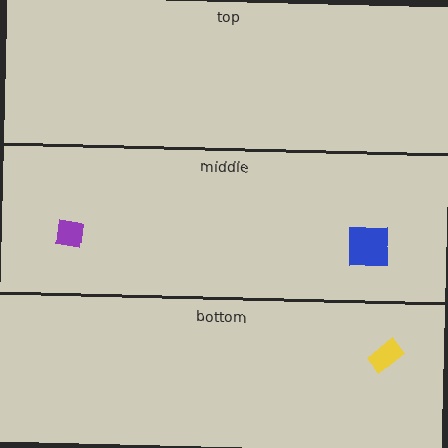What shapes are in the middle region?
The purple square, the blue square.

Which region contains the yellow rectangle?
The bottom region.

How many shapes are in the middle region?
2.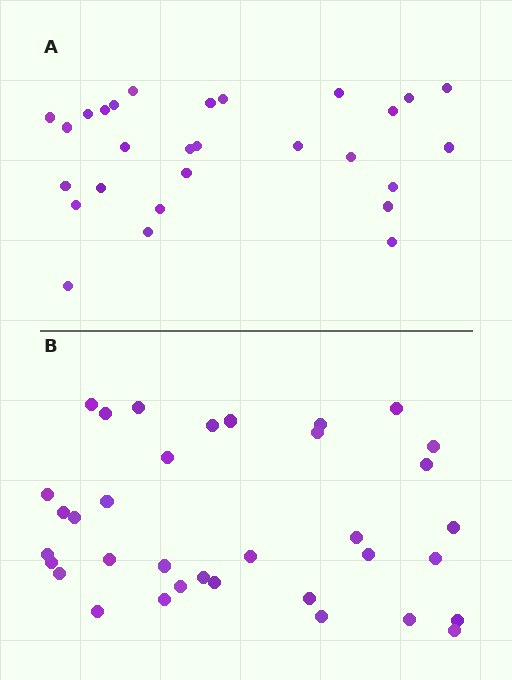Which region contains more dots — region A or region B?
Region B (the bottom region) has more dots.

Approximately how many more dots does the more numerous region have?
Region B has roughly 8 or so more dots than region A.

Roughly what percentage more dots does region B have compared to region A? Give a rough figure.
About 25% more.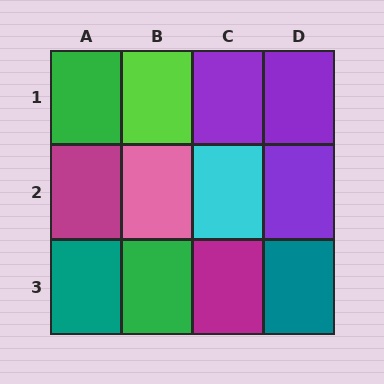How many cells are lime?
1 cell is lime.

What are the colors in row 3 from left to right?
Teal, green, magenta, teal.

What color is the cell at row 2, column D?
Purple.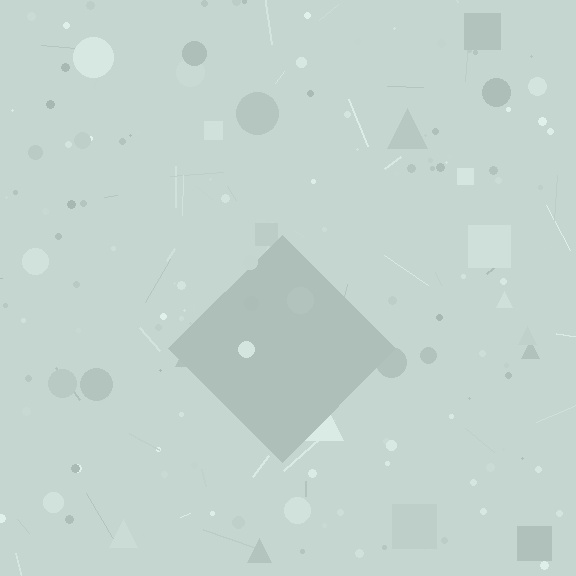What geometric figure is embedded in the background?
A diamond is embedded in the background.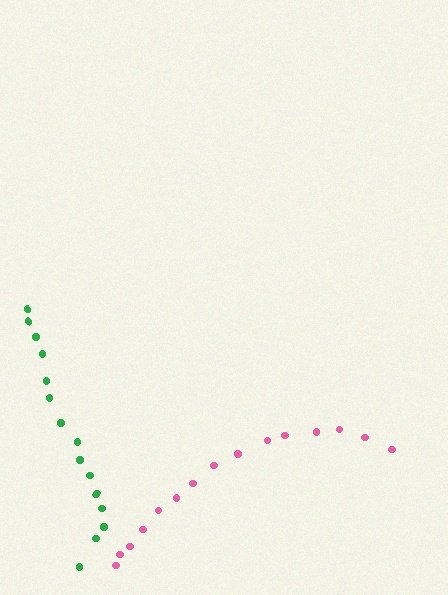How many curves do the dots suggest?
There are 2 distinct paths.